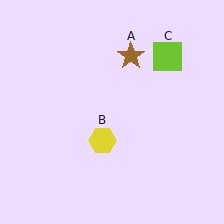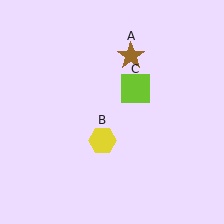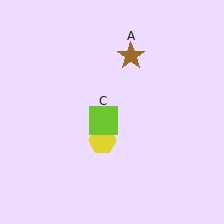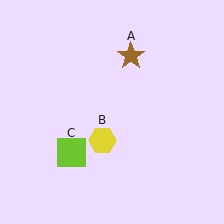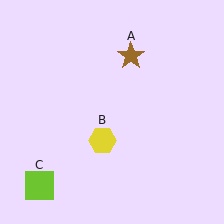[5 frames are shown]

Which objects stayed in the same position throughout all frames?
Brown star (object A) and yellow hexagon (object B) remained stationary.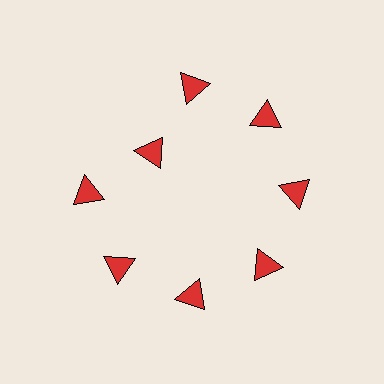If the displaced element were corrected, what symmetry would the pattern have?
It would have 8-fold rotational symmetry — the pattern would map onto itself every 45 degrees.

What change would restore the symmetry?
The symmetry would be restored by moving it outward, back onto the ring so that all 8 triangles sit at equal angles and equal distance from the center.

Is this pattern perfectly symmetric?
No. The 8 red triangles are arranged in a ring, but one element near the 10 o'clock position is pulled inward toward the center, breaking the 8-fold rotational symmetry.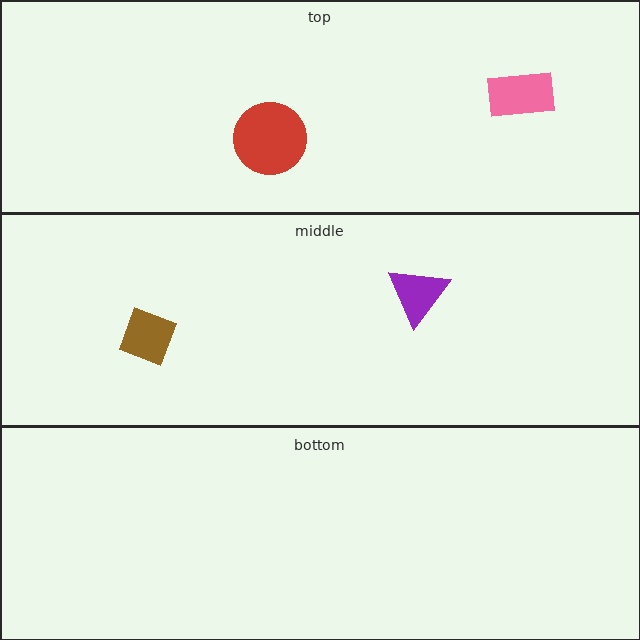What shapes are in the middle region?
The brown diamond, the purple triangle.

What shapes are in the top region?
The red circle, the pink rectangle.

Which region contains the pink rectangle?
The top region.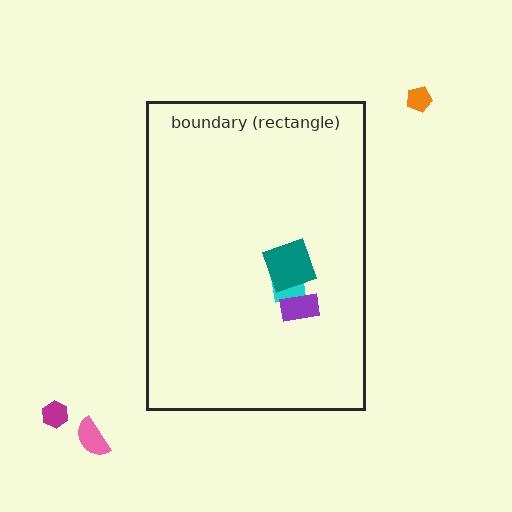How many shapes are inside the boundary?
3 inside, 3 outside.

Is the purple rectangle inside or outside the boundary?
Inside.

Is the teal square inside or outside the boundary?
Inside.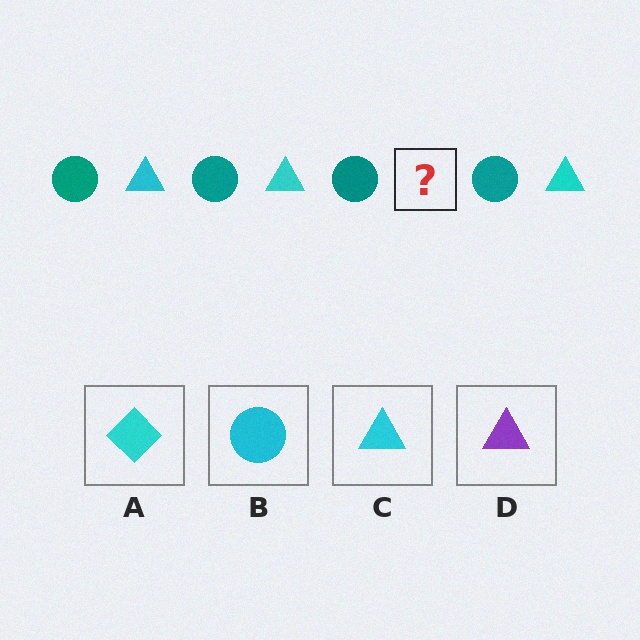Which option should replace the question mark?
Option C.